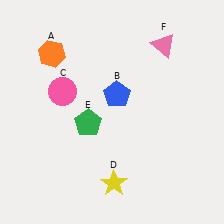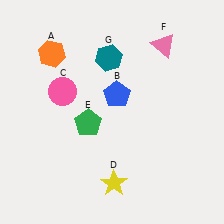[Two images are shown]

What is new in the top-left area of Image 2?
A teal hexagon (G) was added in the top-left area of Image 2.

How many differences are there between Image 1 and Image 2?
There is 1 difference between the two images.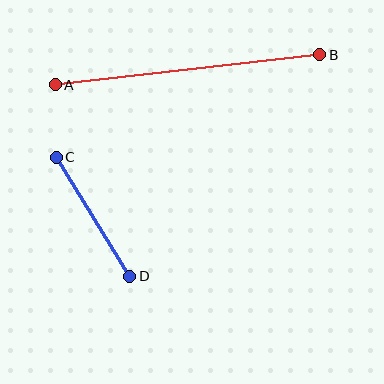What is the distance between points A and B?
The distance is approximately 266 pixels.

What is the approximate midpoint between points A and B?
The midpoint is at approximately (187, 70) pixels.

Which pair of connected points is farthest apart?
Points A and B are farthest apart.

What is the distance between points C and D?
The distance is approximately 140 pixels.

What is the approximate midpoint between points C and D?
The midpoint is at approximately (93, 217) pixels.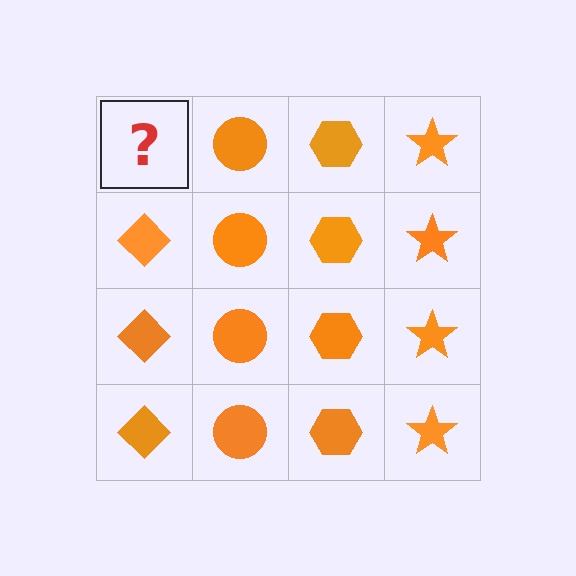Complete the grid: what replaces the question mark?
The question mark should be replaced with an orange diamond.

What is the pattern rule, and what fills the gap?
The rule is that each column has a consistent shape. The gap should be filled with an orange diamond.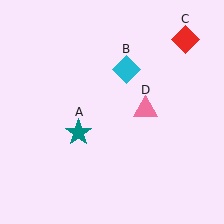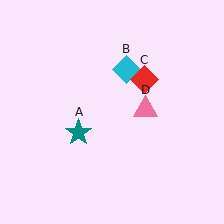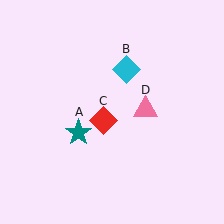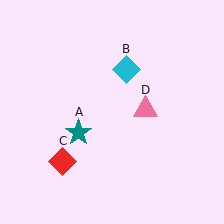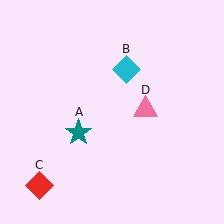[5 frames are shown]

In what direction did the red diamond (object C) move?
The red diamond (object C) moved down and to the left.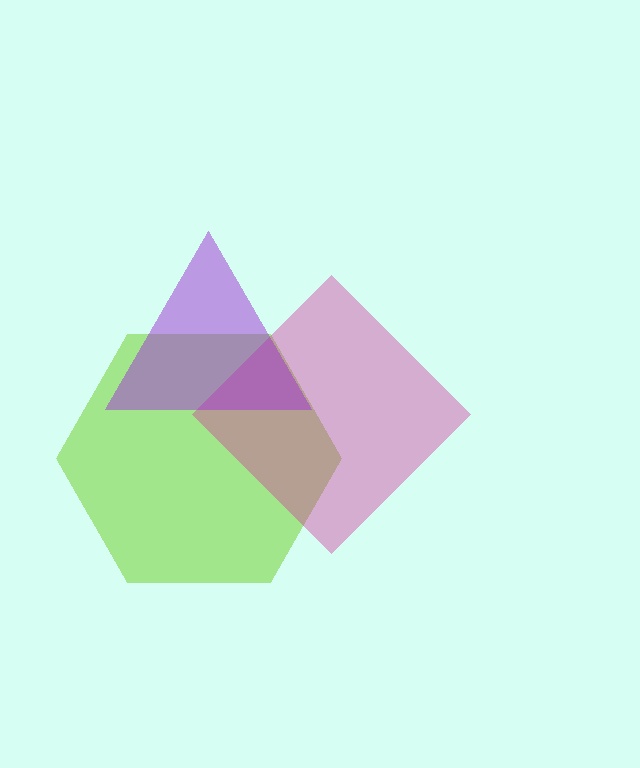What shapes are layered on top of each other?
The layered shapes are: a lime hexagon, a magenta diamond, a purple triangle.